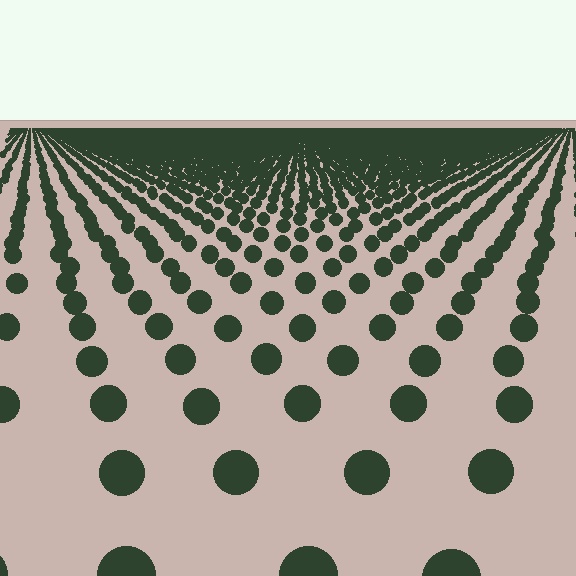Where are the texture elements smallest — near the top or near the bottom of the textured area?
Near the top.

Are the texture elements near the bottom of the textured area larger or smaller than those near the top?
Larger. Near the bottom, elements are closer to the viewer and appear at a bigger on-screen size.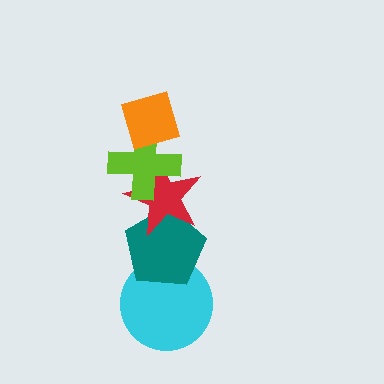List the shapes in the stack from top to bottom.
From top to bottom: the orange diamond, the lime cross, the red star, the teal pentagon, the cyan circle.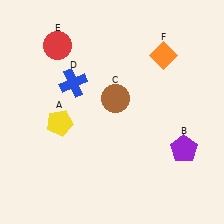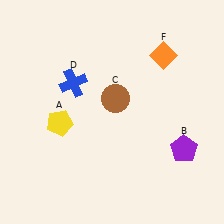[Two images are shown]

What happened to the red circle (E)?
The red circle (E) was removed in Image 2. It was in the top-left area of Image 1.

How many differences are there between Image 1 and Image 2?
There is 1 difference between the two images.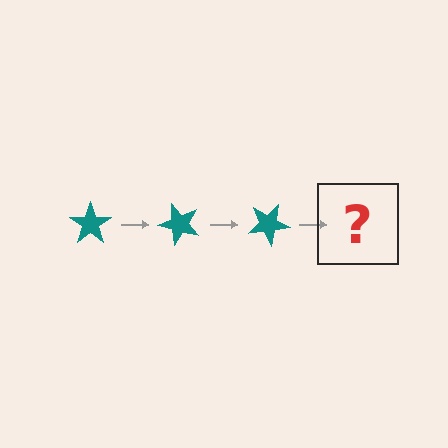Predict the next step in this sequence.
The next step is a teal star rotated 150 degrees.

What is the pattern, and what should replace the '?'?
The pattern is that the star rotates 50 degrees each step. The '?' should be a teal star rotated 150 degrees.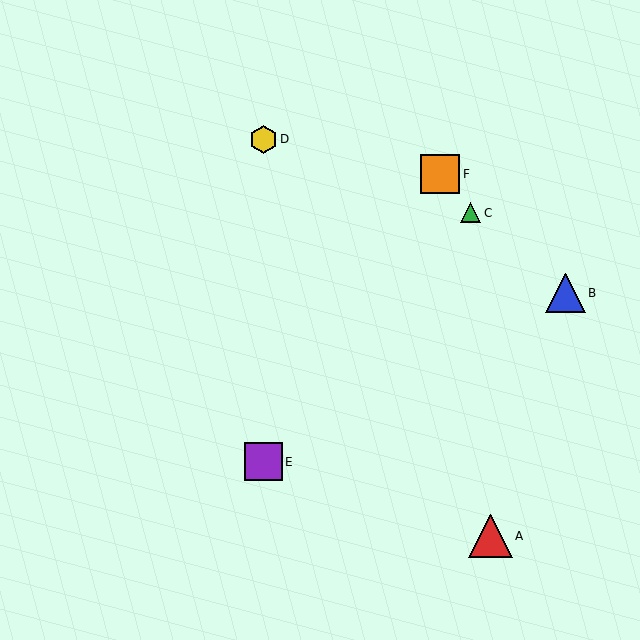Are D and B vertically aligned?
No, D is at x≈263 and B is at x≈565.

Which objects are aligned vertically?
Objects D, E are aligned vertically.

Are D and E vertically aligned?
Yes, both are at x≈263.